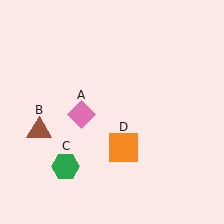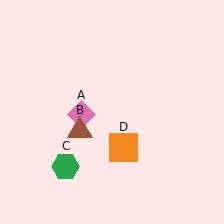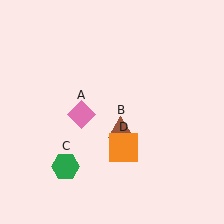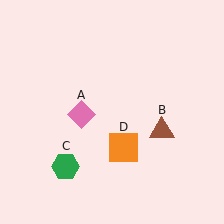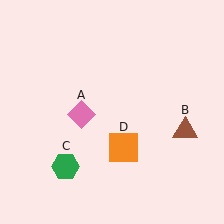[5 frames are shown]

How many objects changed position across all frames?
1 object changed position: brown triangle (object B).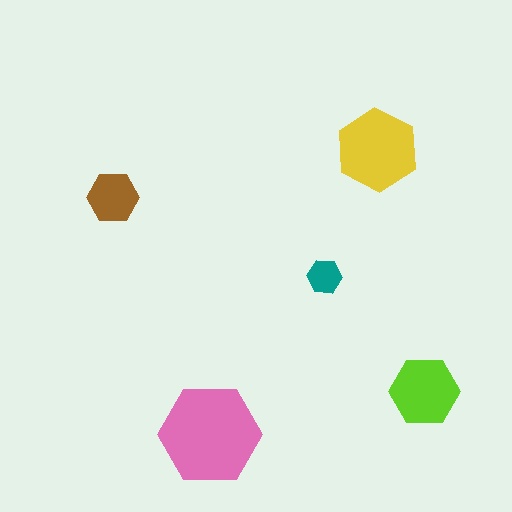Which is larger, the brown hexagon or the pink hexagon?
The pink one.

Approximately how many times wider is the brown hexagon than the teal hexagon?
About 1.5 times wider.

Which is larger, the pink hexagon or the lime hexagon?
The pink one.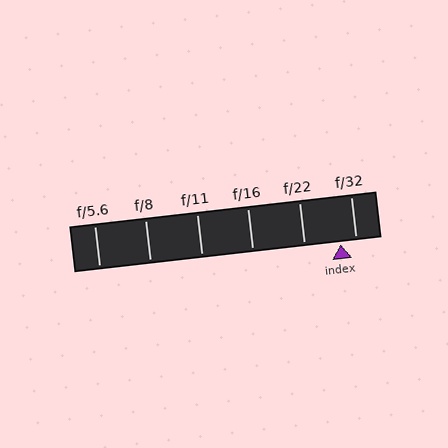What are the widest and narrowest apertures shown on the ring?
The widest aperture shown is f/5.6 and the narrowest is f/32.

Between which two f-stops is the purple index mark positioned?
The index mark is between f/22 and f/32.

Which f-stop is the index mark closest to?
The index mark is closest to f/32.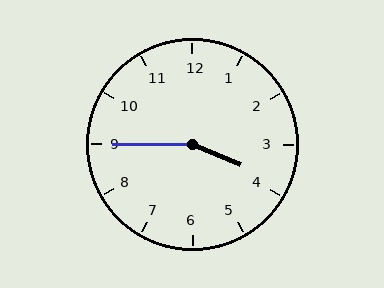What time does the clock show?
3:45.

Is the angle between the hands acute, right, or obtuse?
It is obtuse.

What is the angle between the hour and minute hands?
Approximately 158 degrees.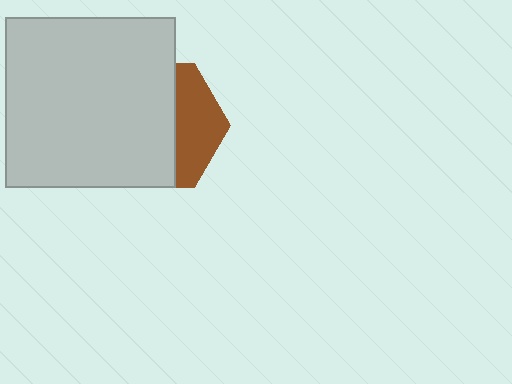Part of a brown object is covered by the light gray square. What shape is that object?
It is a hexagon.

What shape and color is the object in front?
The object in front is a light gray square.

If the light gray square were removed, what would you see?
You would see the complete brown hexagon.